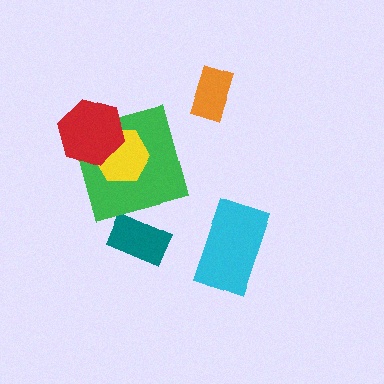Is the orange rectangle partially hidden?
No, no other shape covers it.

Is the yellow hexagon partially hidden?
Yes, it is partially covered by another shape.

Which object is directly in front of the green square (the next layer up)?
The yellow hexagon is directly in front of the green square.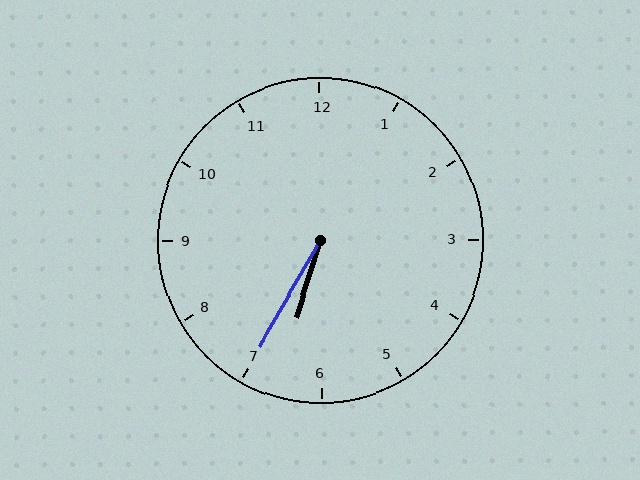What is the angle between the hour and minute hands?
Approximately 12 degrees.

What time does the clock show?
6:35.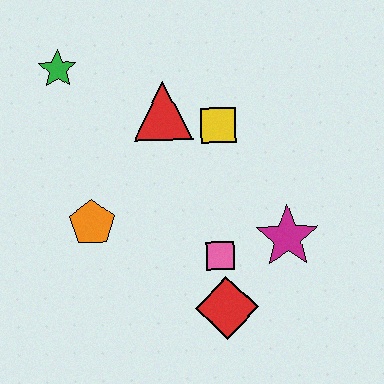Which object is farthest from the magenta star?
The green star is farthest from the magenta star.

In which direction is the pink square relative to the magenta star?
The pink square is to the left of the magenta star.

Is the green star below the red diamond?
No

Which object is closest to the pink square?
The red diamond is closest to the pink square.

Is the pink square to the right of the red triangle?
Yes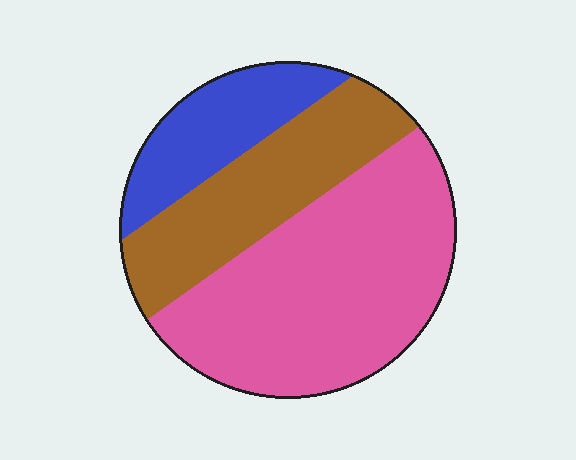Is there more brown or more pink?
Pink.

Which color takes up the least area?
Blue, at roughly 20%.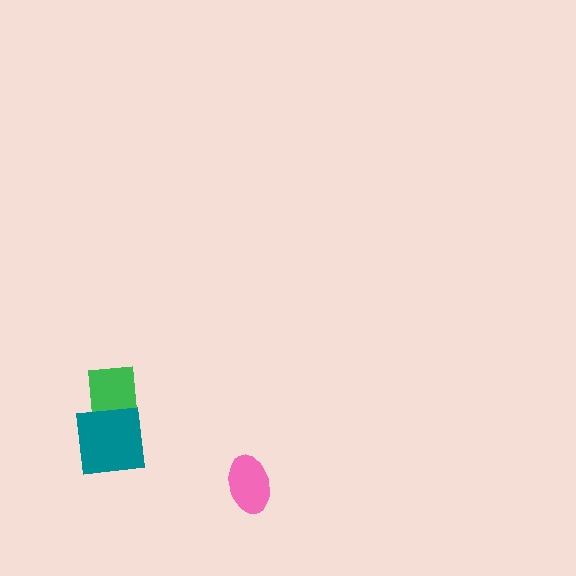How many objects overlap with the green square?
1 object overlaps with the green square.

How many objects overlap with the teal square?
1 object overlaps with the teal square.